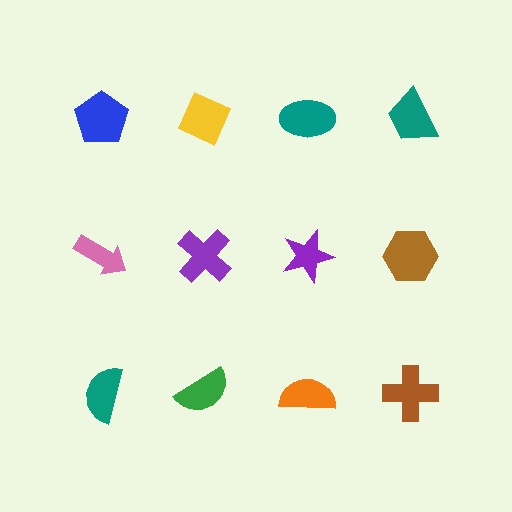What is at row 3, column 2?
A green semicircle.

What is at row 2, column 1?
A pink arrow.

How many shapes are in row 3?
4 shapes.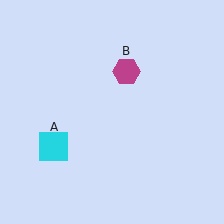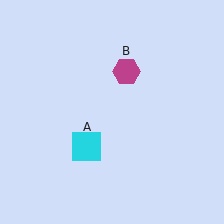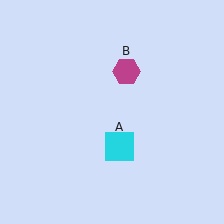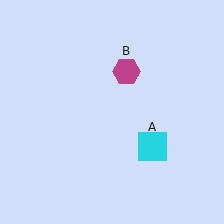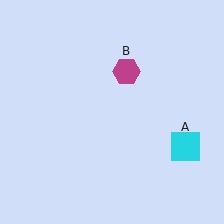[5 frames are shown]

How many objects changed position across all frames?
1 object changed position: cyan square (object A).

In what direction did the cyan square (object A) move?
The cyan square (object A) moved right.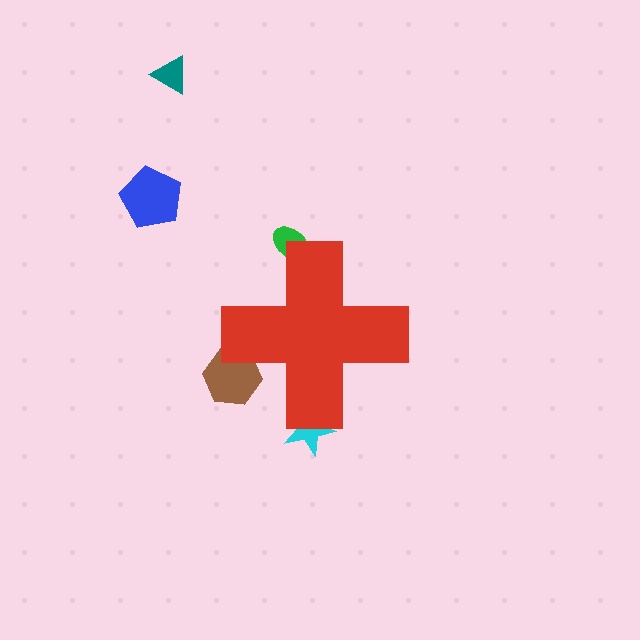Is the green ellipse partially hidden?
Yes, the green ellipse is partially hidden behind the red cross.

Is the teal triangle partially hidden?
No, the teal triangle is fully visible.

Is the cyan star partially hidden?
Yes, the cyan star is partially hidden behind the red cross.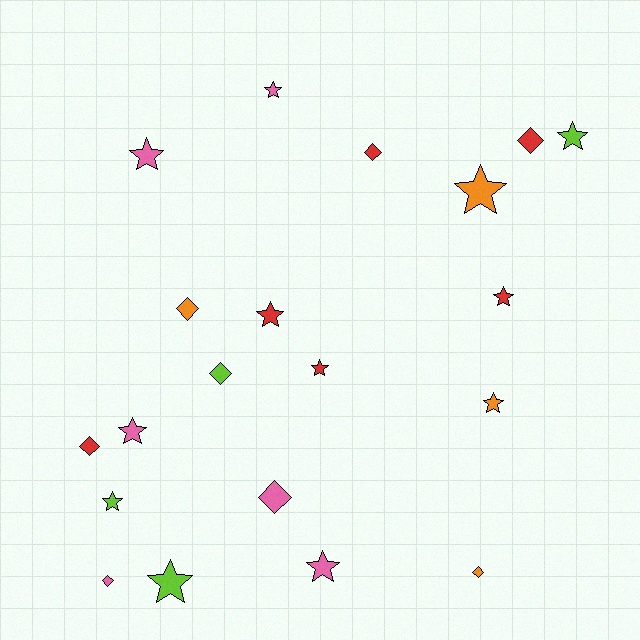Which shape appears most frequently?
Star, with 12 objects.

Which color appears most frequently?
Red, with 6 objects.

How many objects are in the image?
There are 20 objects.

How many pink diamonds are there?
There are 2 pink diamonds.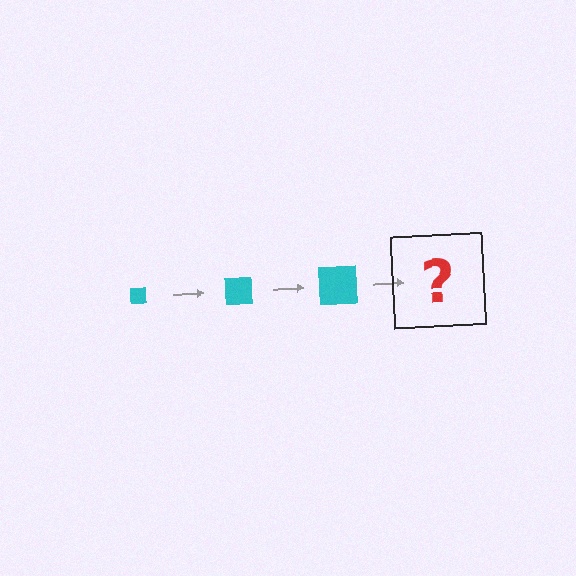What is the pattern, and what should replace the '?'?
The pattern is that the square gets progressively larger each step. The '?' should be a cyan square, larger than the previous one.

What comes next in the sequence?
The next element should be a cyan square, larger than the previous one.